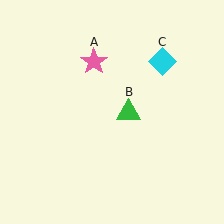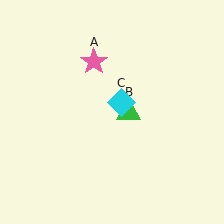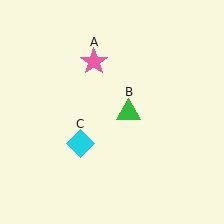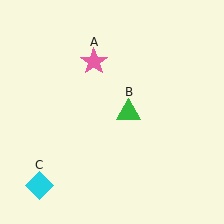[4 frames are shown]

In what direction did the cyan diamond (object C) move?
The cyan diamond (object C) moved down and to the left.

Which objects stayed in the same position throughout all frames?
Pink star (object A) and green triangle (object B) remained stationary.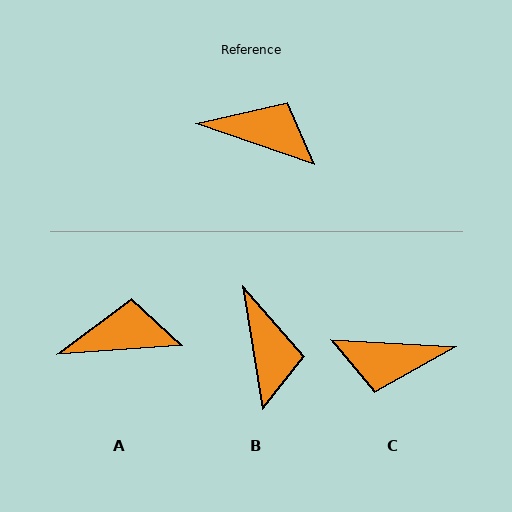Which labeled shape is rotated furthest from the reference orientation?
C, about 164 degrees away.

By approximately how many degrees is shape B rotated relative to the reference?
Approximately 62 degrees clockwise.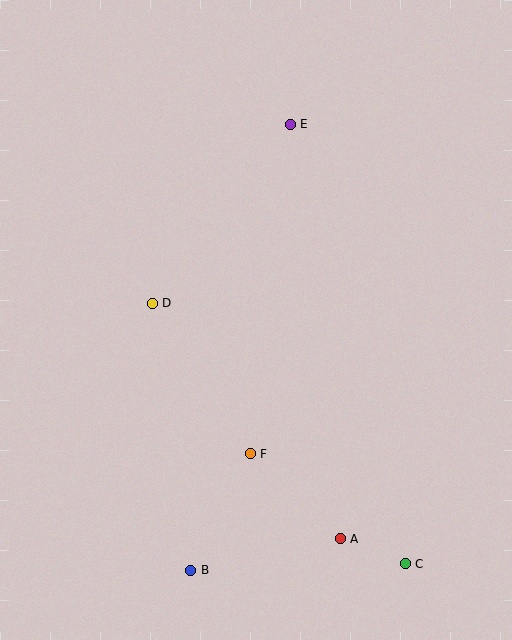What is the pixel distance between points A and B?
The distance between A and B is 153 pixels.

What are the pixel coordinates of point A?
Point A is at (340, 539).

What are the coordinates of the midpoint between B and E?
The midpoint between B and E is at (240, 347).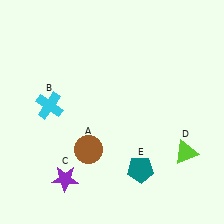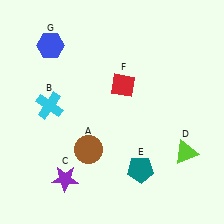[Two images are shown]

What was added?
A red diamond (F), a blue hexagon (G) were added in Image 2.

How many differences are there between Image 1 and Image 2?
There are 2 differences between the two images.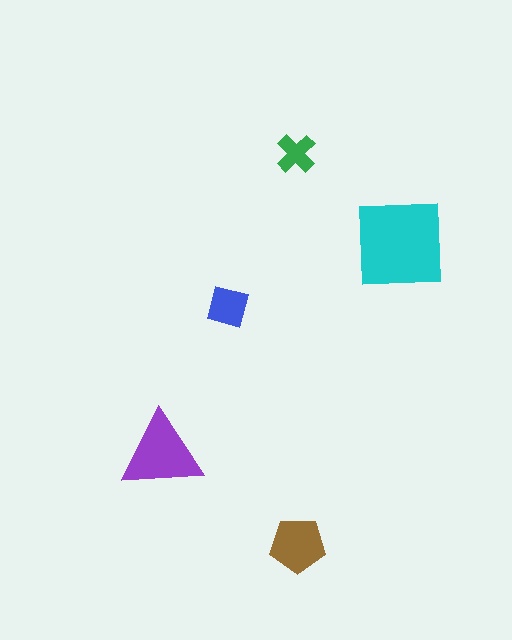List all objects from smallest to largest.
The green cross, the blue square, the brown pentagon, the purple triangle, the cyan square.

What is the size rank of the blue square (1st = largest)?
4th.